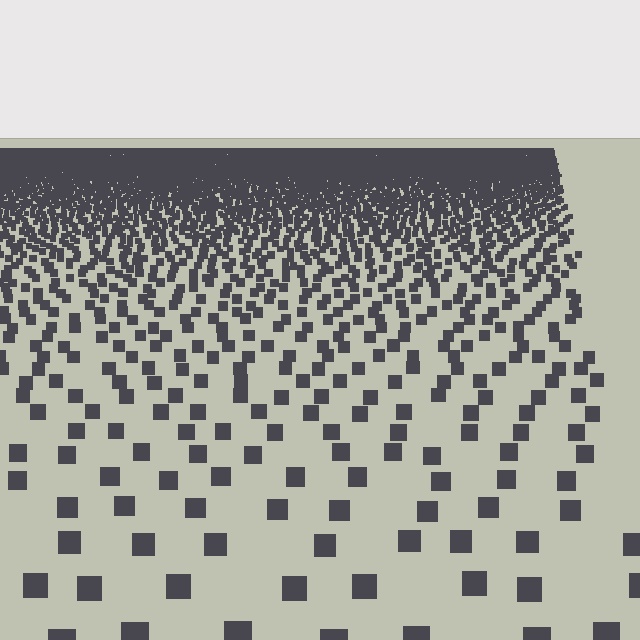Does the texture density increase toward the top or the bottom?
Density increases toward the top.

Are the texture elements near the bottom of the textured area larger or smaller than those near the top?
Larger. Near the bottom, elements are closer to the viewer and appear at a bigger on-screen size.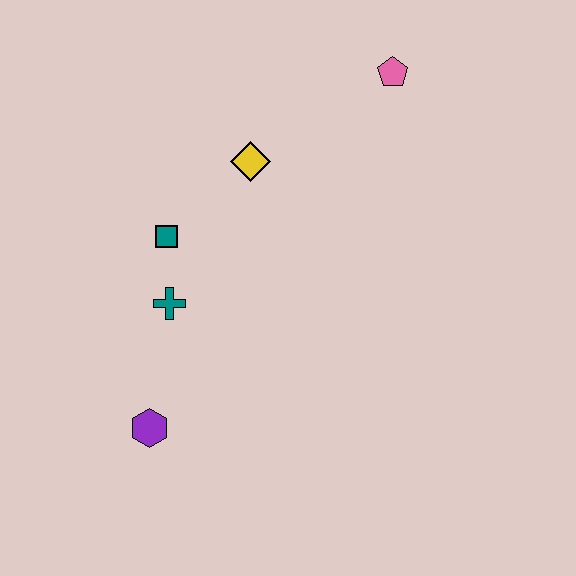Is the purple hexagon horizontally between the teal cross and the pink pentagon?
No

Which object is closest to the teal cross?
The teal square is closest to the teal cross.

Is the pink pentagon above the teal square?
Yes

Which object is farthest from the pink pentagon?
The purple hexagon is farthest from the pink pentagon.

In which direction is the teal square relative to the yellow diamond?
The teal square is to the left of the yellow diamond.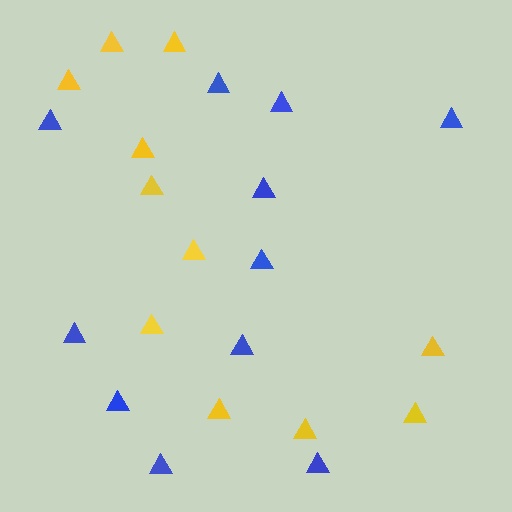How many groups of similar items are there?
There are 2 groups: one group of yellow triangles (11) and one group of blue triangles (11).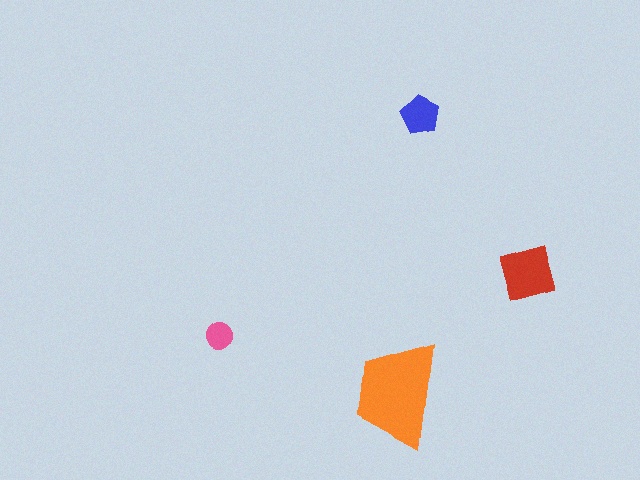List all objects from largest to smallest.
The orange trapezoid, the red square, the blue pentagon, the pink circle.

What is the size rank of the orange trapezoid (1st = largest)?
1st.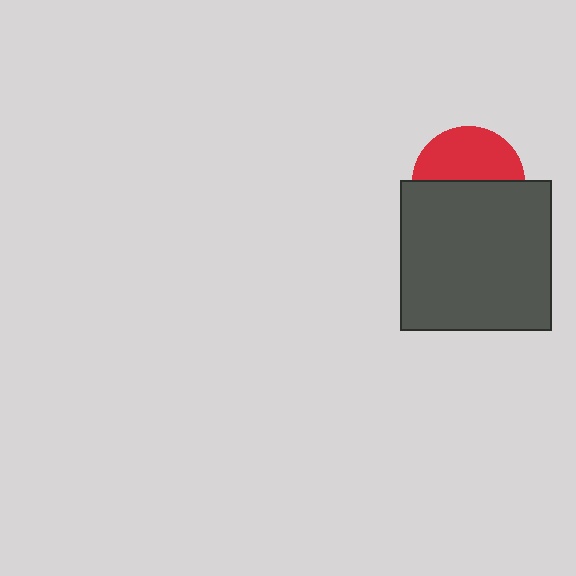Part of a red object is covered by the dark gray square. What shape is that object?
It is a circle.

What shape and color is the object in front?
The object in front is a dark gray square.